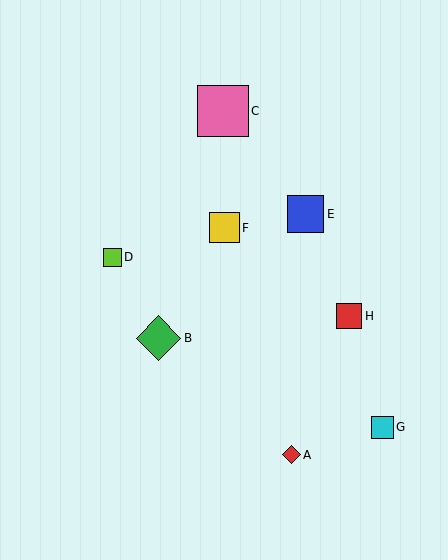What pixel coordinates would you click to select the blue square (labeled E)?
Click at (305, 214) to select the blue square E.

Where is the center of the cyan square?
The center of the cyan square is at (382, 427).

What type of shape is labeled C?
Shape C is a pink square.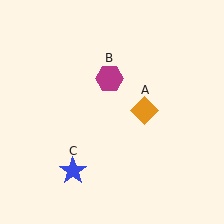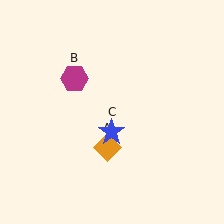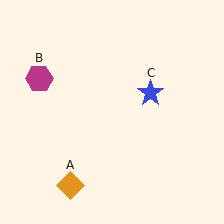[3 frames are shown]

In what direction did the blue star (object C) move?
The blue star (object C) moved up and to the right.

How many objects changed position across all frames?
3 objects changed position: orange diamond (object A), magenta hexagon (object B), blue star (object C).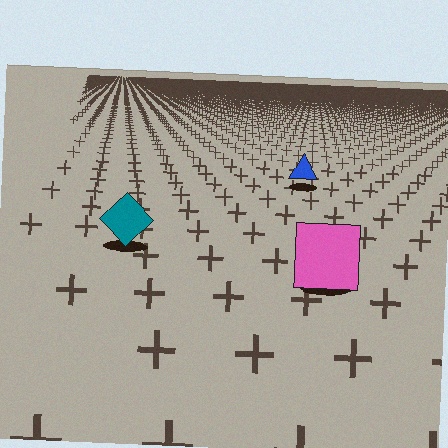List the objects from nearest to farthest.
From nearest to farthest: the pink square, the teal diamond, the blue triangle.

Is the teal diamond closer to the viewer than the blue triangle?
Yes. The teal diamond is closer — you can tell from the texture gradient: the ground texture is coarser near it.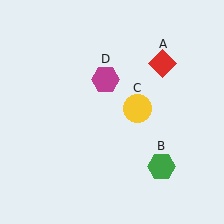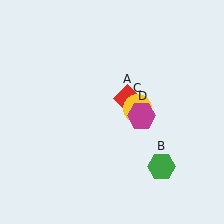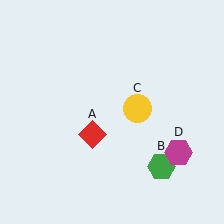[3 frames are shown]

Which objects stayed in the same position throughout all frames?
Green hexagon (object B) and yellow circle (object C) remained stationary.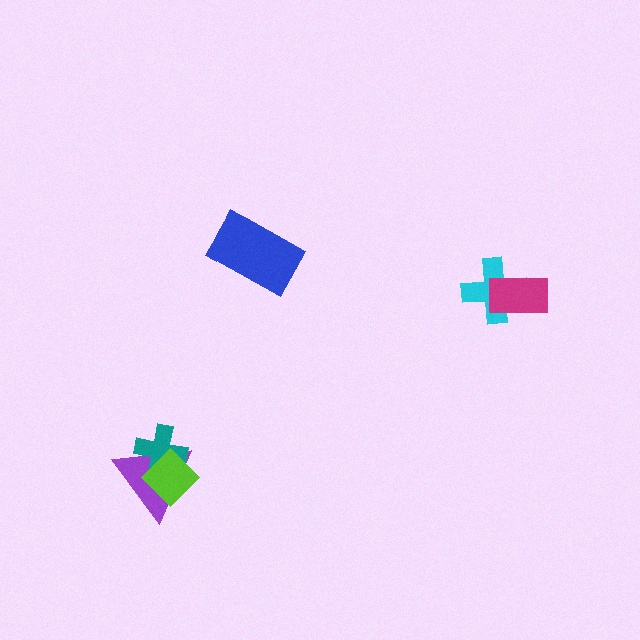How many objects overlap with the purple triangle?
2 objects overlap with the purple triangle.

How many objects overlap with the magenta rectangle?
1 object overlaps with the magenta rectangle.